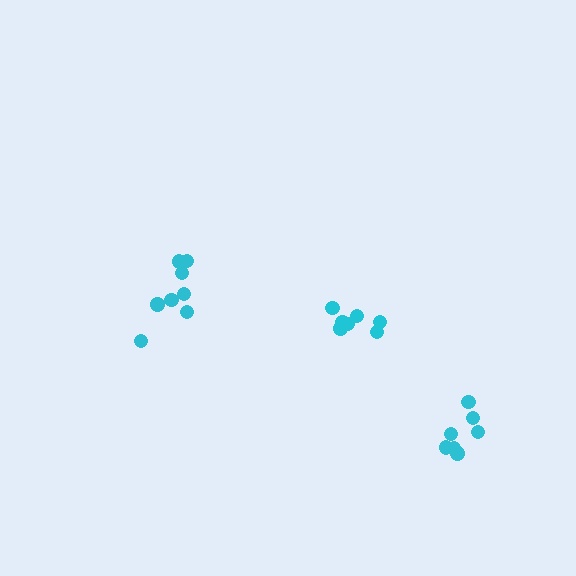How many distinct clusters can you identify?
There are 3 distinct clusters.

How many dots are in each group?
Group 1: 8 dots, Group 2: 7 dots, Group 3: 7 dots (22 total).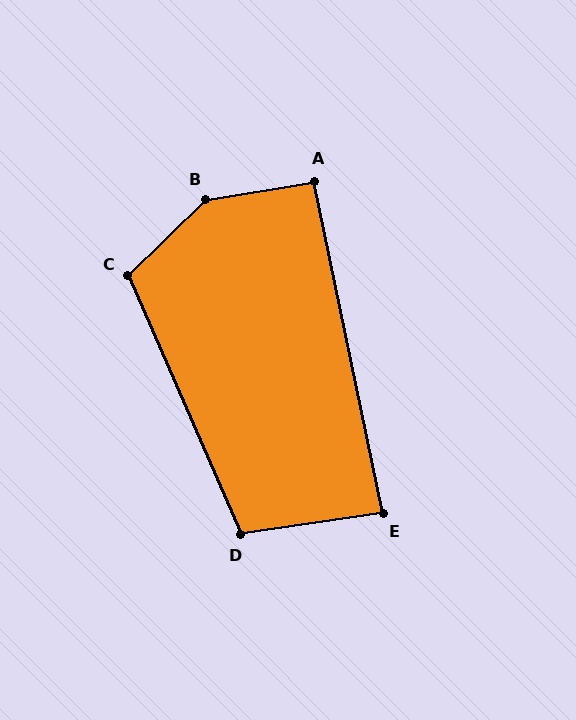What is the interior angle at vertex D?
Approximately 105 degrees (obtuse).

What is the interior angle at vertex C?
Approximately 111 degrees (obtuse).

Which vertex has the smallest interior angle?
E, at approximately 87 degrees.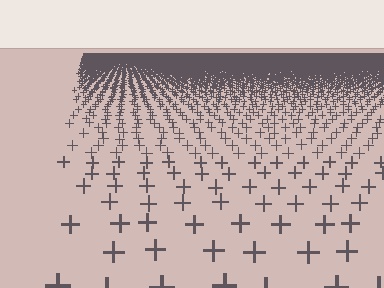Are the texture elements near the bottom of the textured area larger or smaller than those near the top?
Larger. Near the bottom, elements are closer to the viewer and appear at a bigger on-screen size.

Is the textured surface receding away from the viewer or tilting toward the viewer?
The surface is receding away from the viewer. Texture elements get smaller and denser toward the top.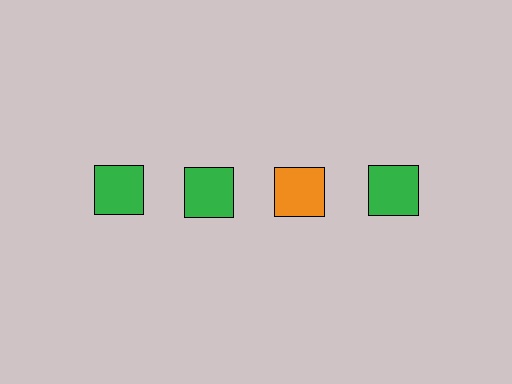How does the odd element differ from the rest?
It has a different color: orange instead of green.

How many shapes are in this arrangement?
There are 4 shapes arranged in a grid pattern.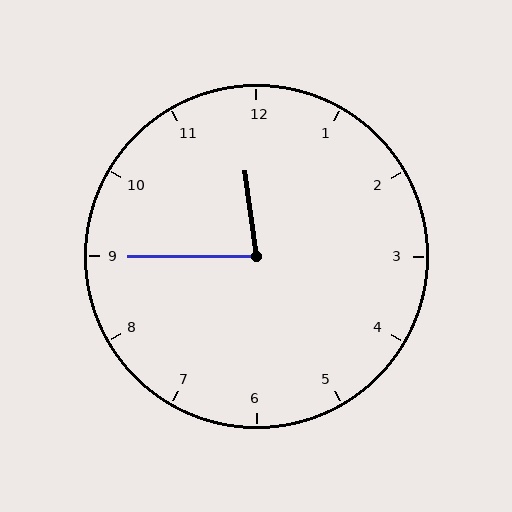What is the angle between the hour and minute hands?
Approximately 82 degrees.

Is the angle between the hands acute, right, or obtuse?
It is acute.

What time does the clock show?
11:45.